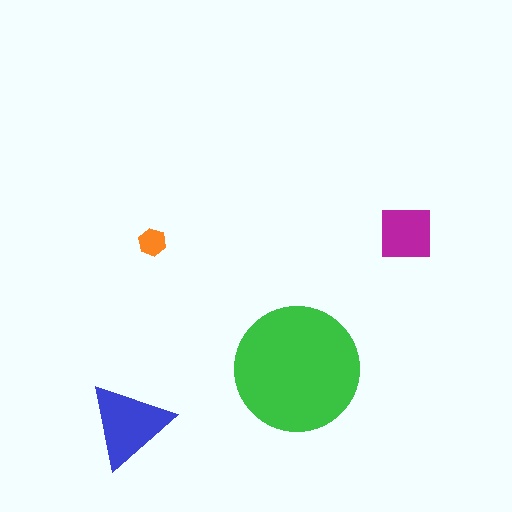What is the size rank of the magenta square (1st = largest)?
3rd.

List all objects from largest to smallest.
The green circle, the blue triangle, the magenta square, the orange hexagon.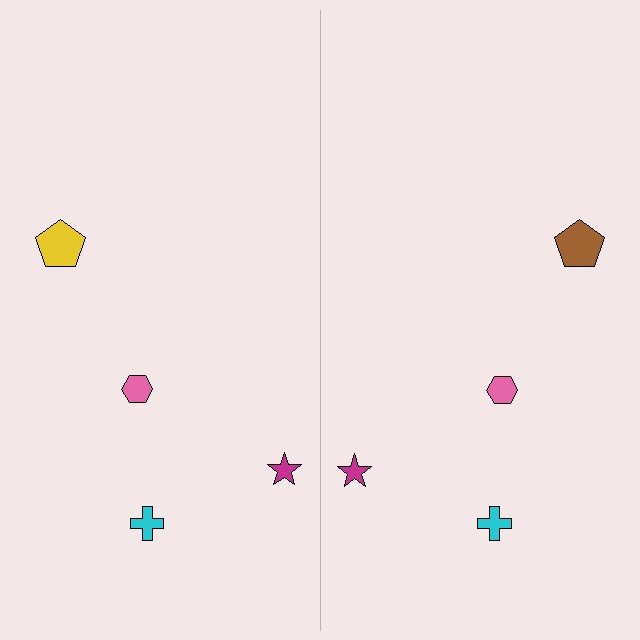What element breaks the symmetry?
The brown pentagon on the right side breaks the symmetry — its mirror counterpart is yellow.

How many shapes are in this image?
There are 8 shapes in this image.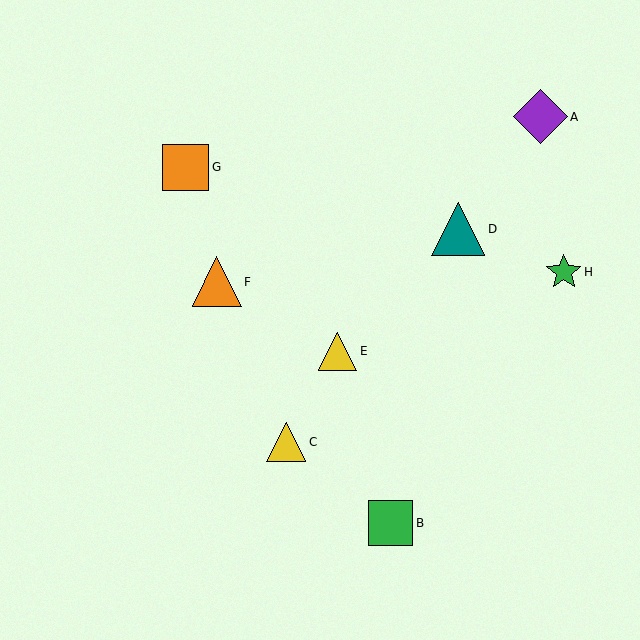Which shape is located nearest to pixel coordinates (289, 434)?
The yellow triangle (labeled C) at (286, 442) is nearest to that location.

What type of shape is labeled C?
Shape C is a yellow triangle.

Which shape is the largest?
The purple diamond (labeled A) is the largest.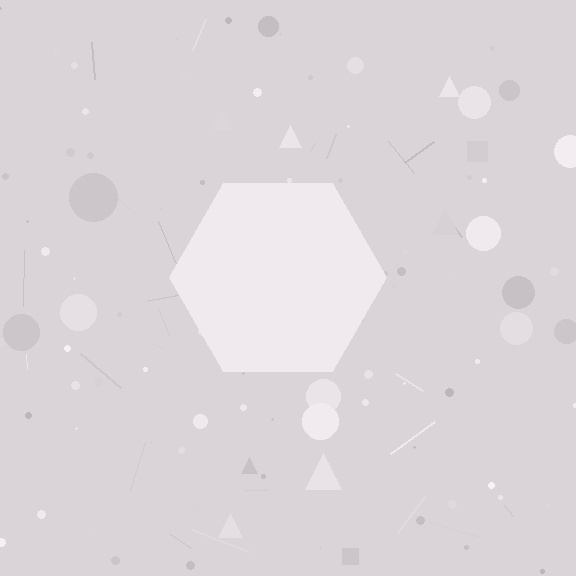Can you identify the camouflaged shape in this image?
The camouflaged shape is a hexagon.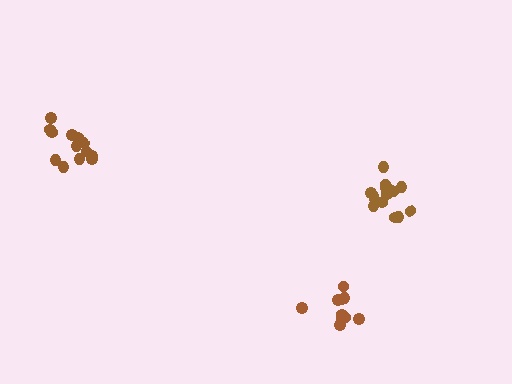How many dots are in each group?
Group 1: 16 dots, Group 2: 10 dots, Group 3: 13 dots (39 total).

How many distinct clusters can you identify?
There are 3 distinct clusters.